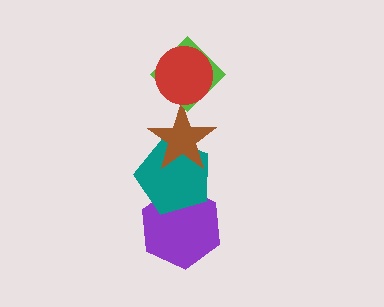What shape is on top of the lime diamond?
The red circle is on top of the lime diamond.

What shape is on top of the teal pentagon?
The brown star is on top of the teal pentagon.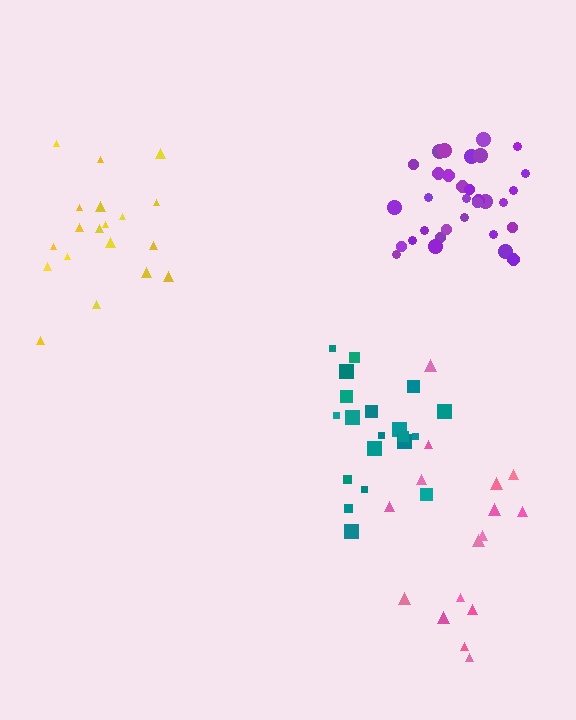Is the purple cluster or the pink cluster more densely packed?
Purple.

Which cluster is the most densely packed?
Purple.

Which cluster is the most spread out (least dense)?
Pink.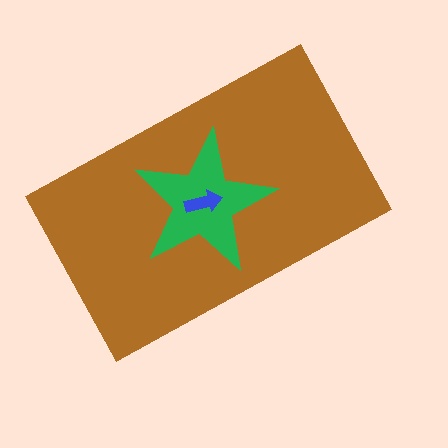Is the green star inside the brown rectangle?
Yes.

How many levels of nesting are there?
3.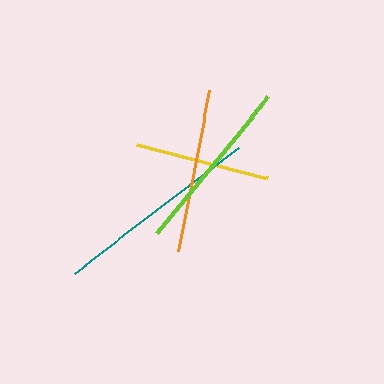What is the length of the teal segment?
The teal segment is approximately 207 pixels long.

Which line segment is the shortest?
The yellow line is the shortest at approximately 135 pixels.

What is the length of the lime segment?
The lime segment is approximately 176 pixels long.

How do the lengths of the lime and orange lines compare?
The lime and orange lines are approximately the same length.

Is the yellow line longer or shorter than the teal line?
The teal line is longer than the yellow line.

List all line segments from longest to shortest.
From longest to shortest: teal, lime, orange, yellow.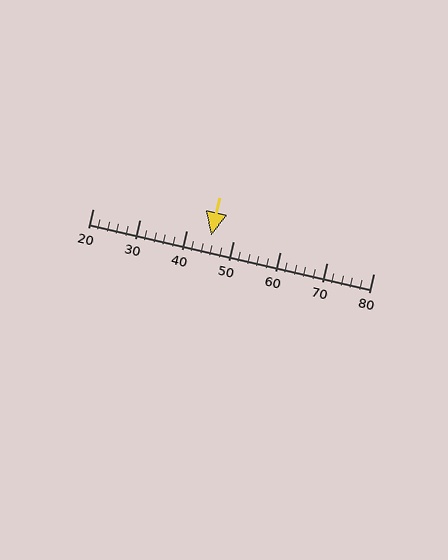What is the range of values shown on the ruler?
The ruler shows values from 20 to 80.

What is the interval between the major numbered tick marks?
The major tick marks are spaced 10 units apart.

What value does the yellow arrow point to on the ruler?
The yellow arrow points to approximately 45.